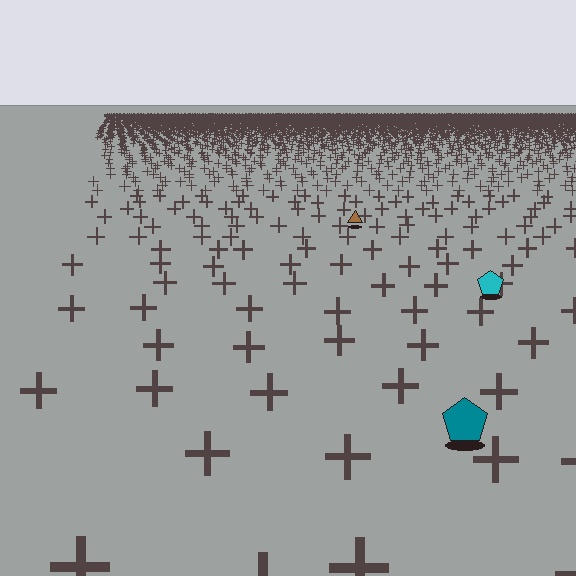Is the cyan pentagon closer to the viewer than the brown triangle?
Yes. The cyan pentagon is closer — you can tell from the texture gradient: the ground texture is coarser near it.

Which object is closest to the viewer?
The teal pentagon is closest. The texture marks near it are larger and more spread out.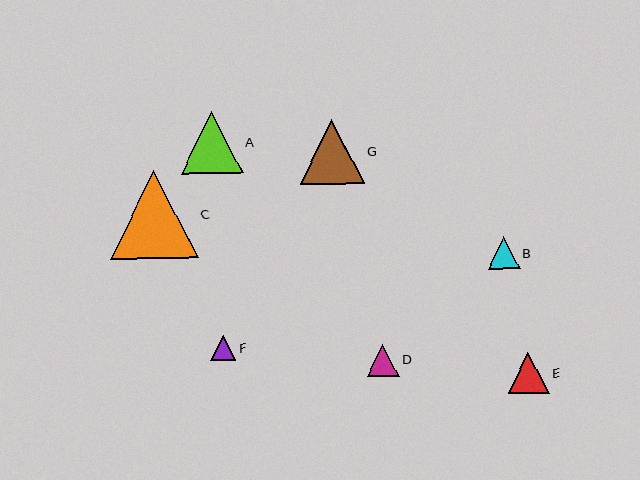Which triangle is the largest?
Triangle C is the largest with a size of approximately 88 pixels.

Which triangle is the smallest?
Triangle F is the smallest with a size of approximately 25 pixels.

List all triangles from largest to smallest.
From largest to smallest: C, G, A, E, D, B, F.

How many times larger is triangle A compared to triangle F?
Triangle A is approximately 2.5 times the size of triangle F.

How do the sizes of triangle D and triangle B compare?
Triangle D and triangle B are approximately the same size.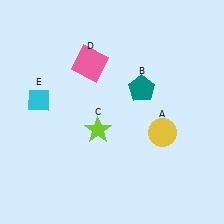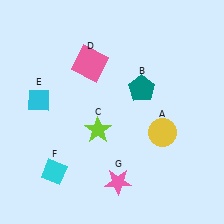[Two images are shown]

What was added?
A cyan diamond (F), a pink star (G) were added in Image 2.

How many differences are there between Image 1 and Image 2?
There are 2 differences between the two images.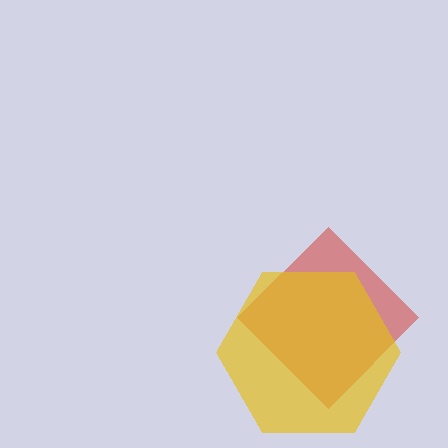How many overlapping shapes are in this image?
There are 2 overlapping shapes in the image.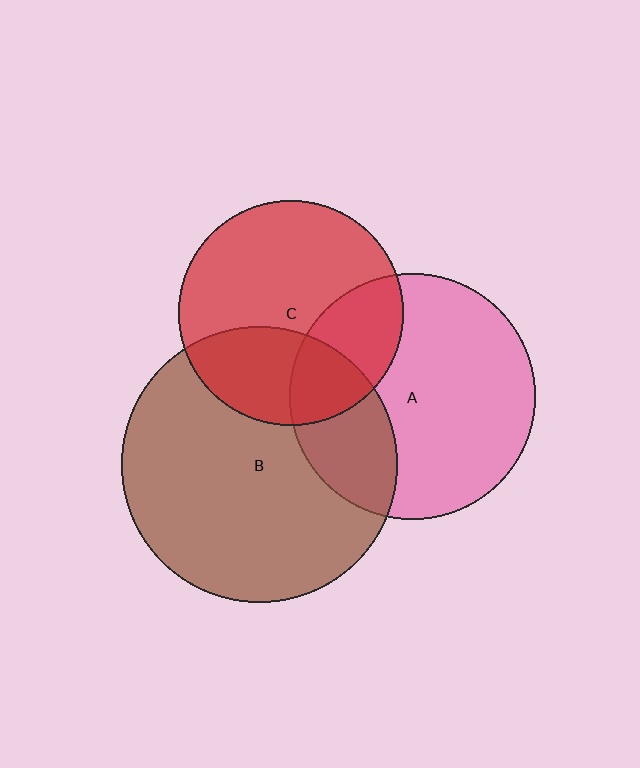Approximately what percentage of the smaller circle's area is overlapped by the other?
Approximately 25%.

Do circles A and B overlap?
Yes.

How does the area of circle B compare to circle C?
Approximately 1.5 times.